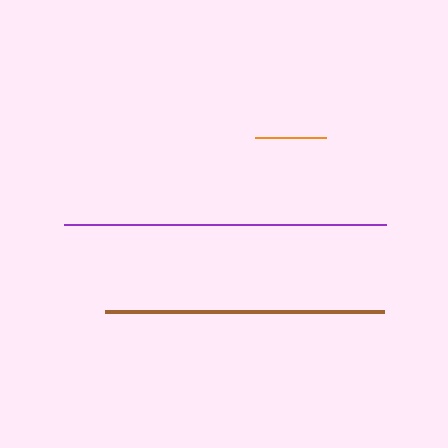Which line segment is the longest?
The purple line is the longest at approximately 322 pixels.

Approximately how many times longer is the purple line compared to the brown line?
The purple line is approximately 1.2 times the length of the brown line.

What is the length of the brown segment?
The brown segment is approximately 280 pixels long.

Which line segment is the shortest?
The orange line is the shortest at approximately 71 pixels.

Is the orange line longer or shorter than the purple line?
The purple line is longer than the orange line.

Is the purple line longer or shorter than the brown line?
The purple line is longer than the brown line.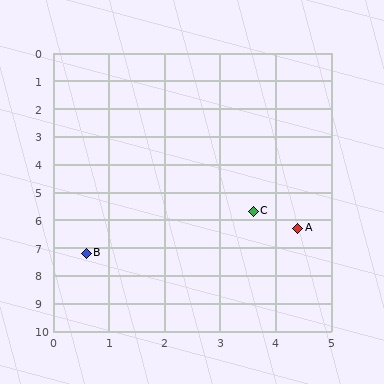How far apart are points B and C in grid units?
Points B and C are about 3.4 grid units apart.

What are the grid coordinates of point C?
Point C is at approximately (3.6, 5.7).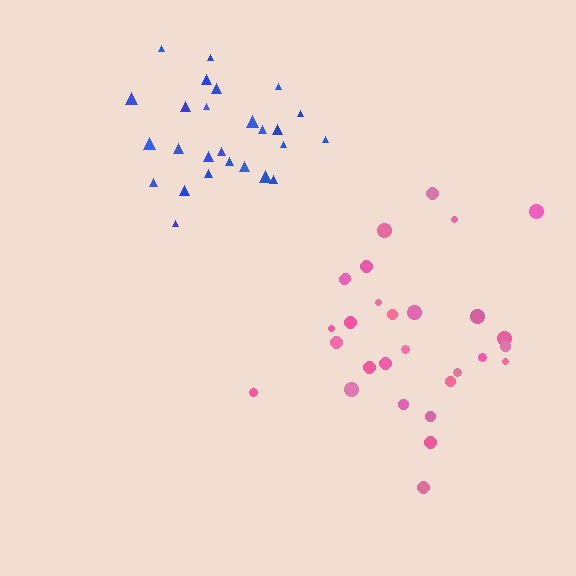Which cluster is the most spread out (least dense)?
Pink.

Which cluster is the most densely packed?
Blue.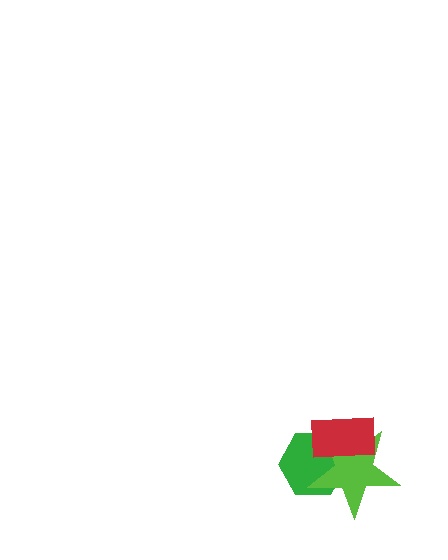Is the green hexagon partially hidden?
Yes, it is partially covered by another shape.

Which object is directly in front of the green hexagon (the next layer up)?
The lime star is directly in front of the green hexagon.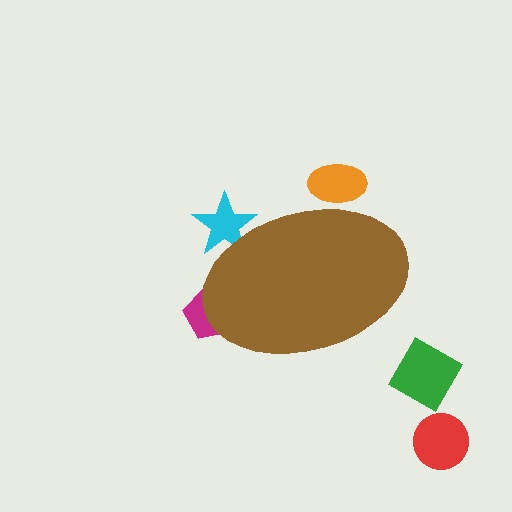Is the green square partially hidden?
No, the green square is fully visible.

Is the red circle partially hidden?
No, the red circle is fully visible.